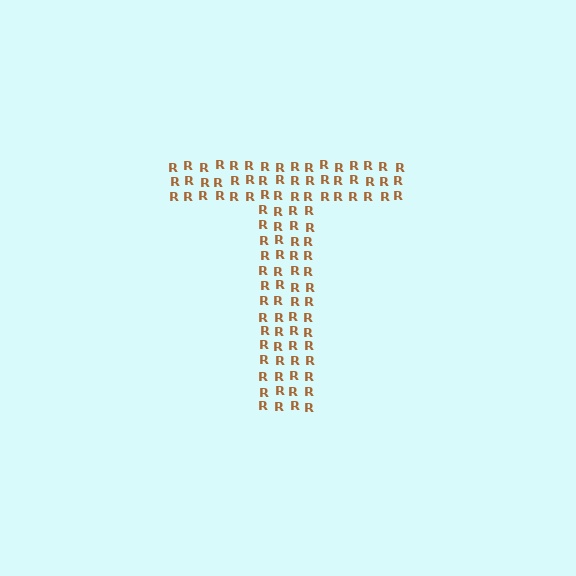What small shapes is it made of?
It is made of small letter R's.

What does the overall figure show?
The overall figure shows the letter T.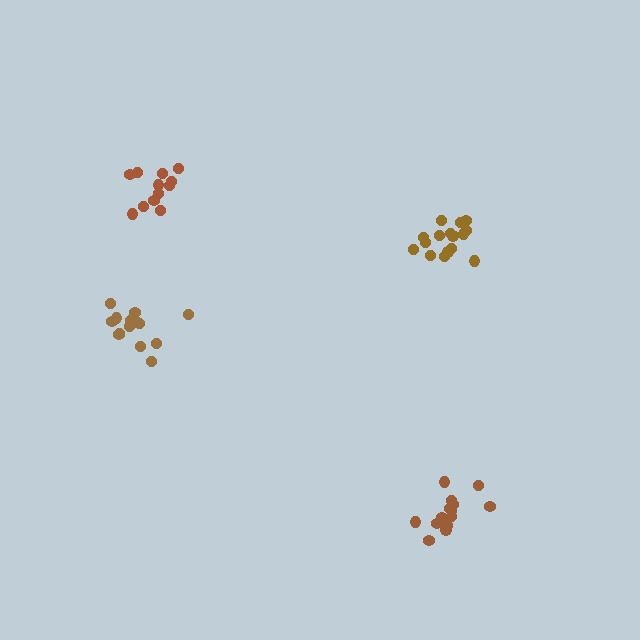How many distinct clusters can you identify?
There are 4 distinct clusters.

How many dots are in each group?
Group 1: 16 dots, Group 2: 17 dots, Group 3: 12 dots, Group 4: 15 dots (60 total).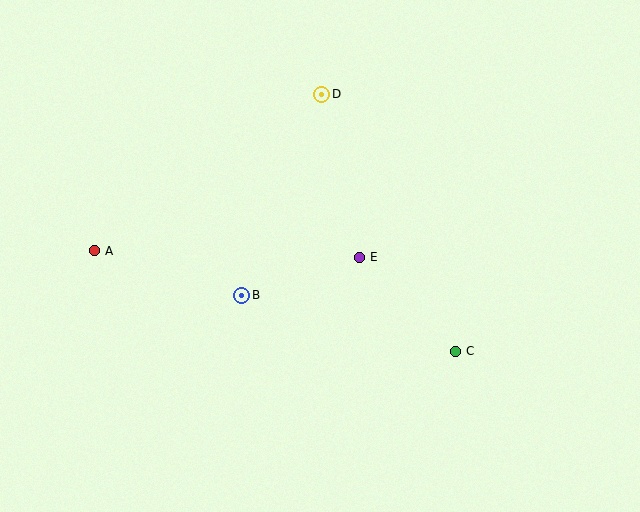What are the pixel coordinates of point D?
Point D is at (322, 94).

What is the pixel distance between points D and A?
The distance between D and A is 276 pixels.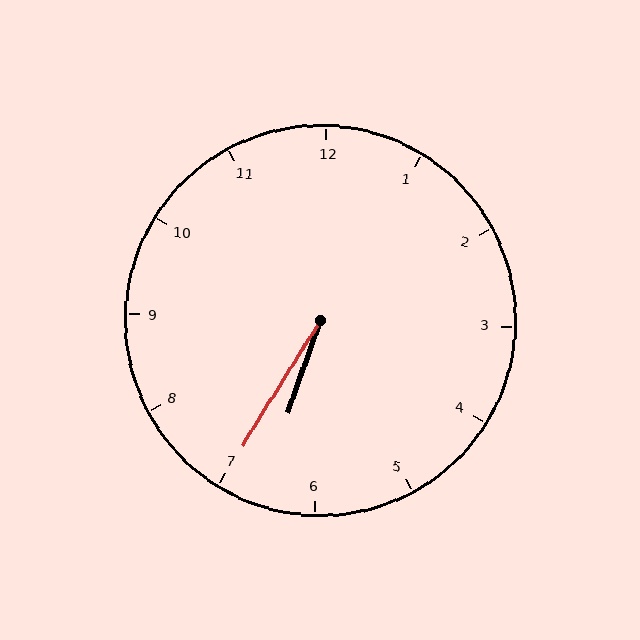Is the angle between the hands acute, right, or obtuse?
It is acute.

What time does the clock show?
6:35.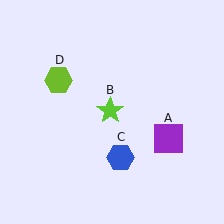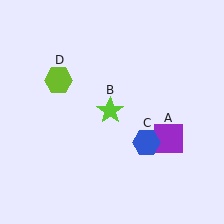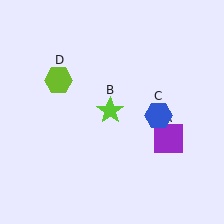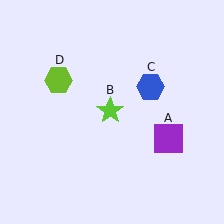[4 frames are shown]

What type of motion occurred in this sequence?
The blue hexagon (object C) rotated counterclockwise around the center of the scene.